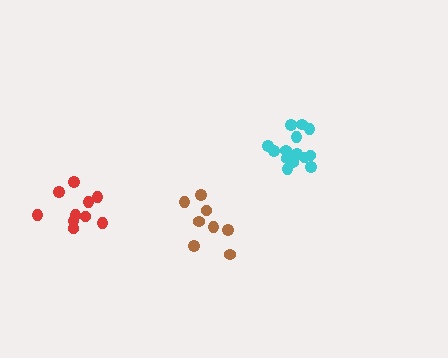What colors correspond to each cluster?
The clusters are colored: brown, red, cyan.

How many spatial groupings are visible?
There are 3 spatial groupings.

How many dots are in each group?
Group 1: 8 dots, Group 2: 10 dots, Group 3: 14 dots (32 total).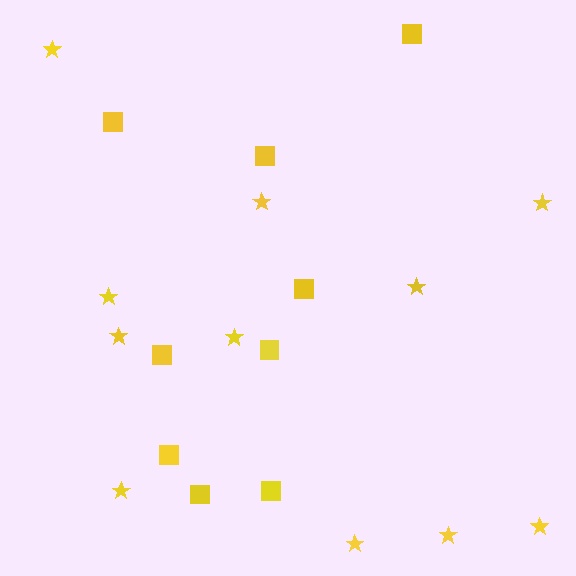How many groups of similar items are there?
There are 2 groups: one group of squares (9) and one group of stars (11).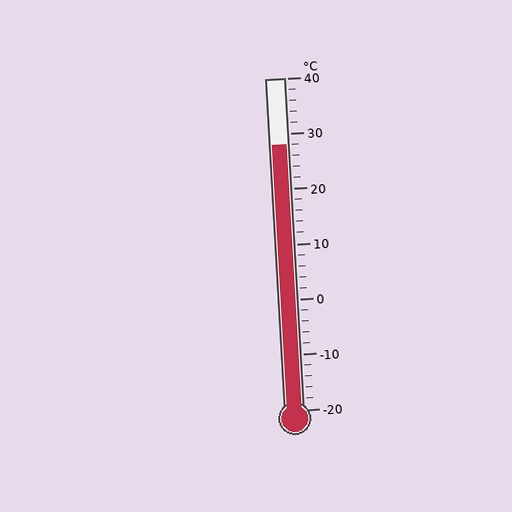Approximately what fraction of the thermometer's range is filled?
The thermometer is filled to approximately 80% of its range.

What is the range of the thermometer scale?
The thermometer scale ranges from -20°C to 40°C.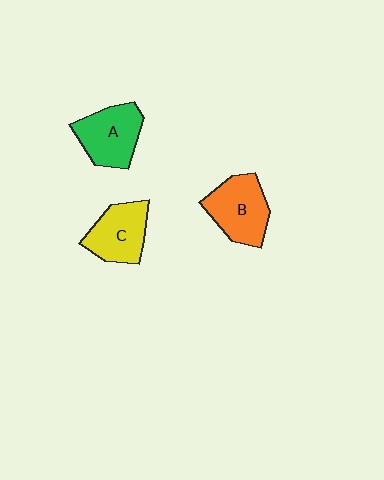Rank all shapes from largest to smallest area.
From largest to smallest: B (orange), A (green), C (yellow).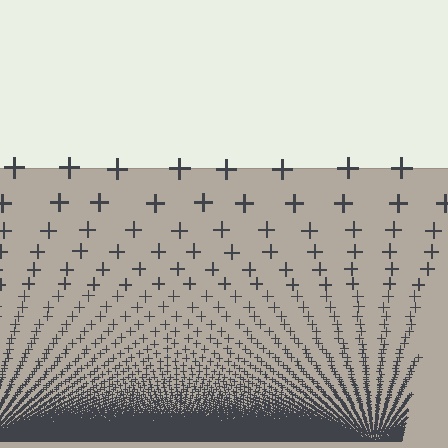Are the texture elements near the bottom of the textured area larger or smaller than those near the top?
Smaller. The gradient is inverted — elements near the bottom are smaller and denser.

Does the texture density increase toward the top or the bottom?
Density increases toward the bottom.